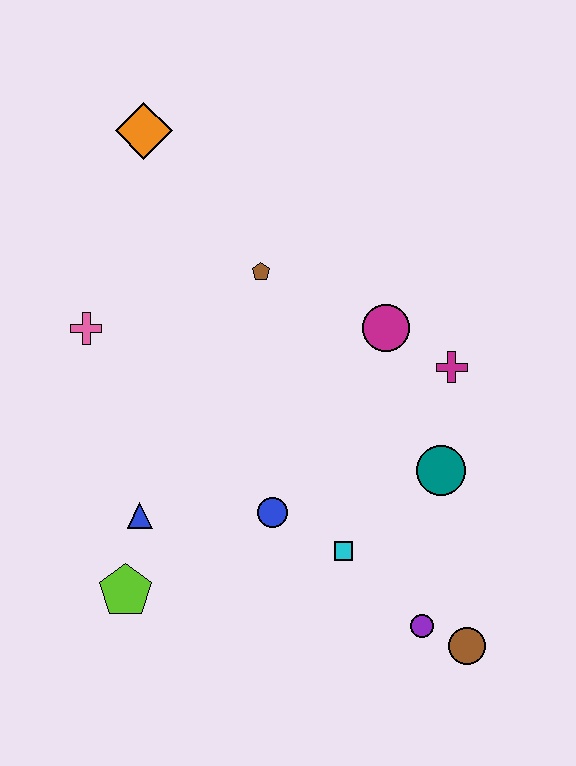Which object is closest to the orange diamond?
The brown pentagon is closest to the orange diamond.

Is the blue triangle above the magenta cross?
No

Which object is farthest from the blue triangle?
The orange diamond is farthest from the blue triangle.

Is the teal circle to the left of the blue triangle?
No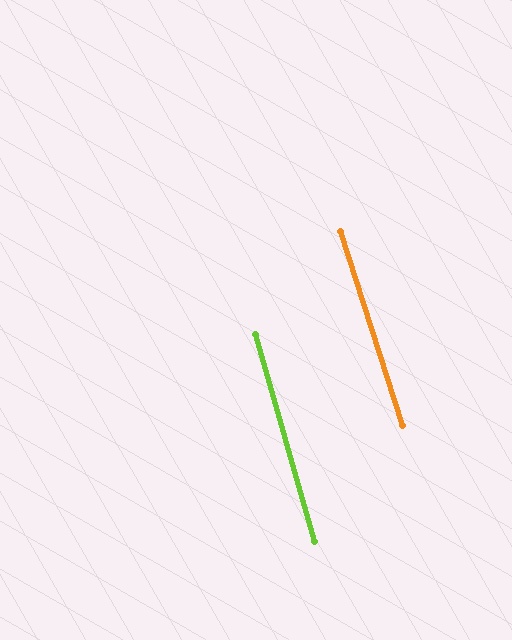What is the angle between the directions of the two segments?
Approximately 2 degrees.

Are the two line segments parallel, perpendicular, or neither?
Parallel — their directions differ by only 1.6°.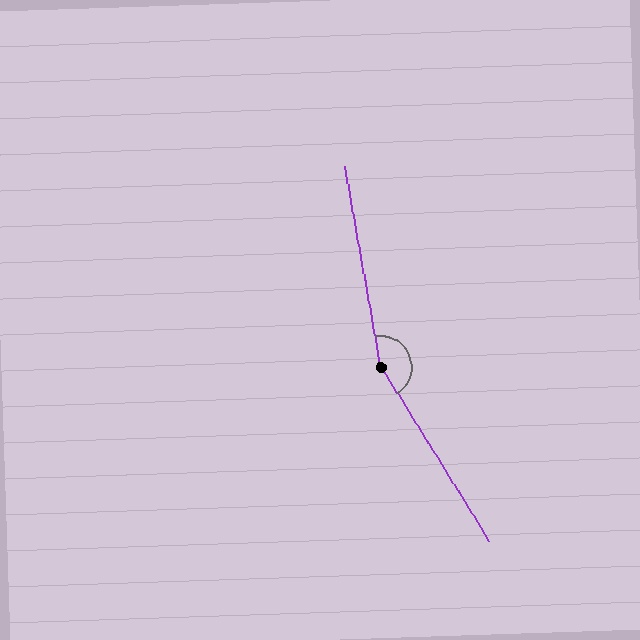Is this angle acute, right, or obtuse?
It is obtuse.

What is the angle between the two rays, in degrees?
Approximately 158 degrees.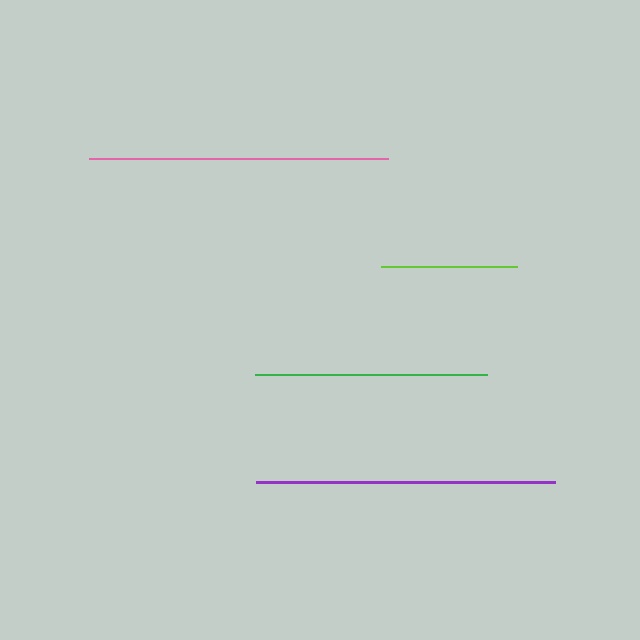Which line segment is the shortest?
The lime line is the shortest at approximately 136 pixels.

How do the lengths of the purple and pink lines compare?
The purple and pink lines are approximately the same length.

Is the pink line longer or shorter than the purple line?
The purple line is longer than the pink line.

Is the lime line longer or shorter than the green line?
The green line is longer than the lime line.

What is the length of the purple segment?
The purple segment is approximately 300 pixels long.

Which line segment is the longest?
The purple line is the longest at approximately 300 pixels.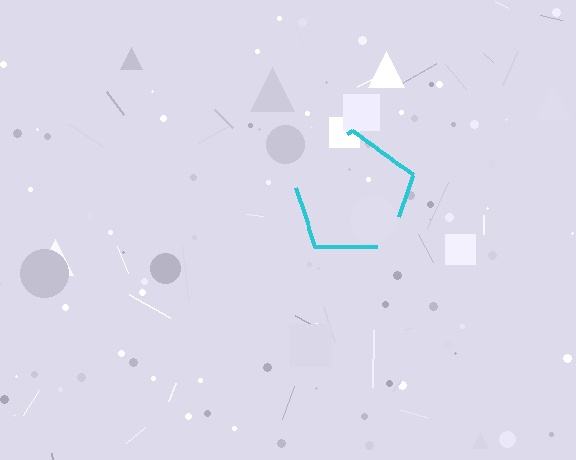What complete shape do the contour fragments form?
The contour fragments form a pentagon.